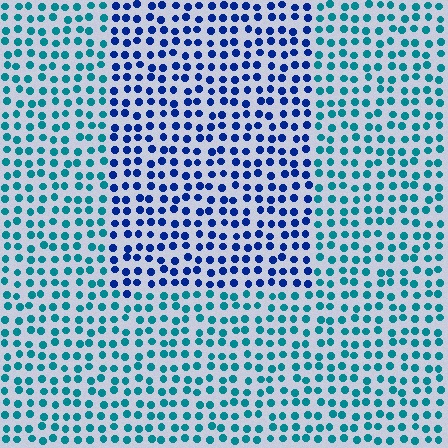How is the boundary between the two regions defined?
The boundary is defined purely by a slight shift in hue (about 42 degrees). Spacing, size, and orientation are identical on both sides.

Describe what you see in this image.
The image is filled with small teal elements in a uniform arrangement. A rectangle-shaped region is visible where the elements are tinted to a slightly different hue, forming a subtle color boundary.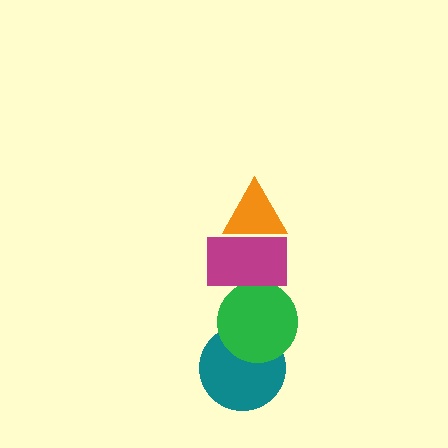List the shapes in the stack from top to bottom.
From top to bottom: the orange triangle, the magenta rectangle, the green circle, the teal circle.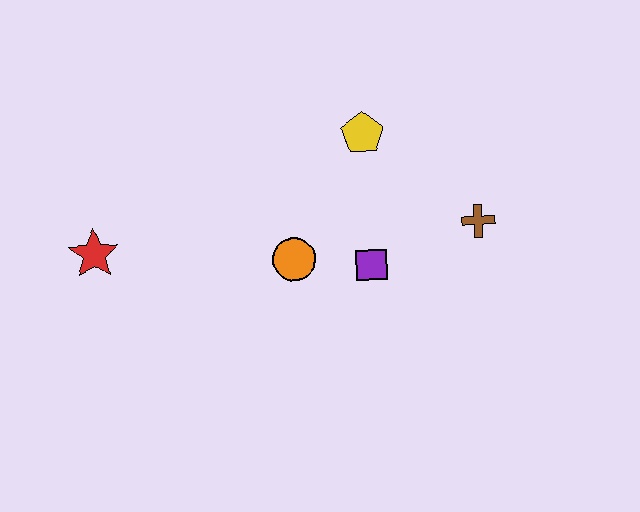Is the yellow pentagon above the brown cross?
Yes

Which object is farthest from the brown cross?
The red star is farthest from the brown cross.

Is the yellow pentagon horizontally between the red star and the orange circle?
No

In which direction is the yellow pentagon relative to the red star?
The yellow pentagon is to the right of the red star.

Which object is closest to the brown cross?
The purple square is closest to the brown cross.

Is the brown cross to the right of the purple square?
Yes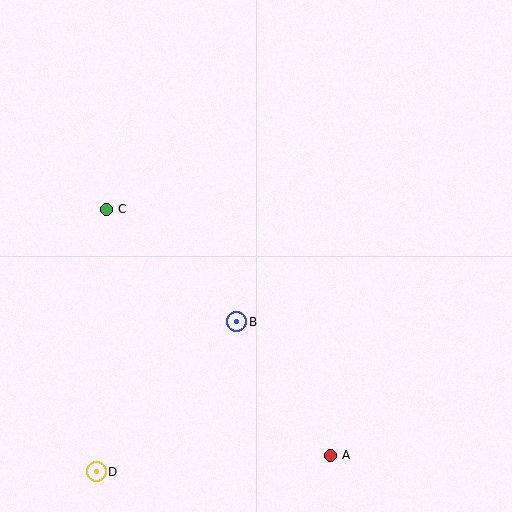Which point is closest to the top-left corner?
Point C is closest to the top-left corner.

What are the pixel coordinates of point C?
Point C is at (106, 209).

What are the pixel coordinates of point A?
Point A is at (330, 455).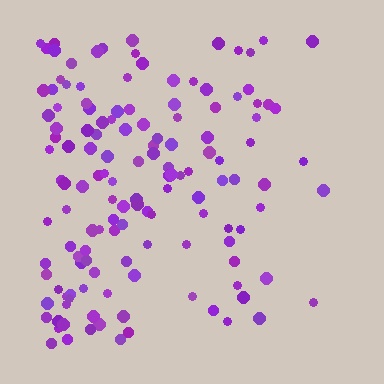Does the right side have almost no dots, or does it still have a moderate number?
Still a moderate number, just noticeably fewer than the left.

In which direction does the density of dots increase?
From right to left, with the left side densest.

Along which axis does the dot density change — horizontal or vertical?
Horizontal.